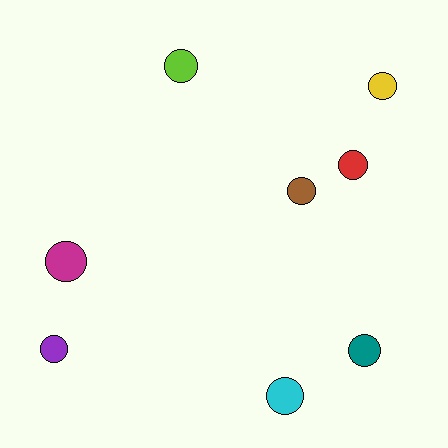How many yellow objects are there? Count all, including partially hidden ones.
There is 1 yellow object.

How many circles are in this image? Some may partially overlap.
There are 8 circles.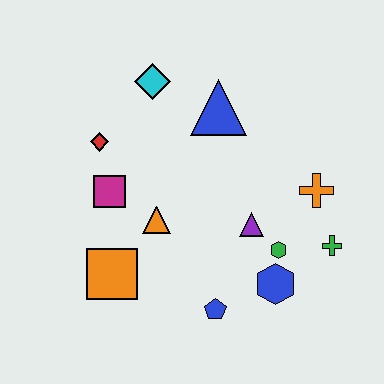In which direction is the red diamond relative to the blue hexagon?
The red diamond is to the left of the blue hexagon.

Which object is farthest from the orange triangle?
The green cross is farthest from the orange triangle.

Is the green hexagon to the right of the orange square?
Yes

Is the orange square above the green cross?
No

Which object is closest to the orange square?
The orange triangle is closest to the orange square.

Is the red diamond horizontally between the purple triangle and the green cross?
No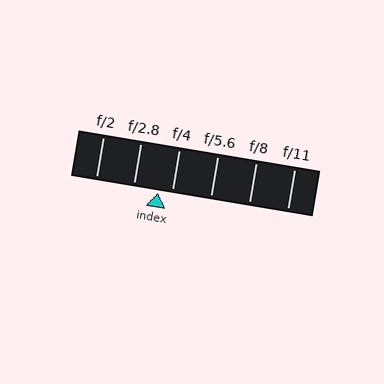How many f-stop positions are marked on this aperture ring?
There are 6 f-stop positions marked.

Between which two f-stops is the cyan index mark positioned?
The index mark is between f/2.8 and f/4.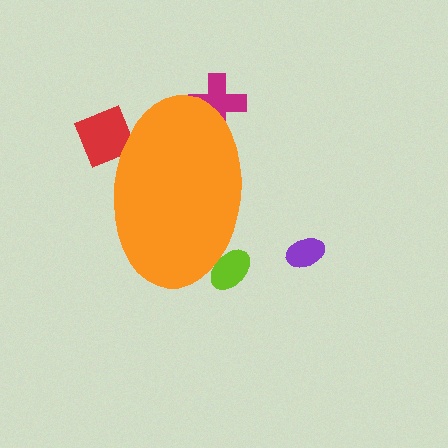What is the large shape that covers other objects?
An orange ellipse.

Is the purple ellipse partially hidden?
No, the purple ellipse is fully visible.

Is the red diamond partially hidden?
Yes, the red diamond is partially hidden behind the orange ellipse.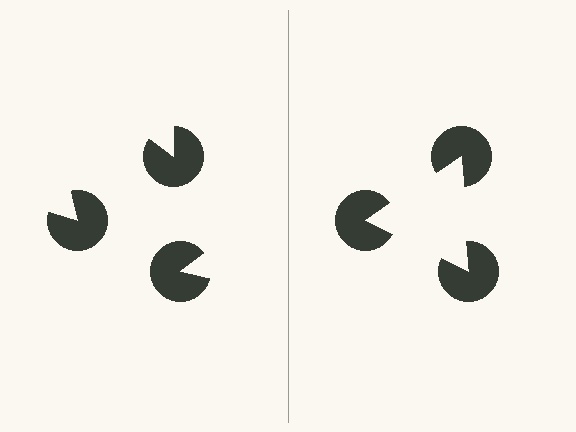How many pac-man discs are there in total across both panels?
6 — 3 on each side.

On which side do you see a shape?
An illusory triangle appears on the right side. On the left side the wedge cuts are rotated, so no coherent shape forms.